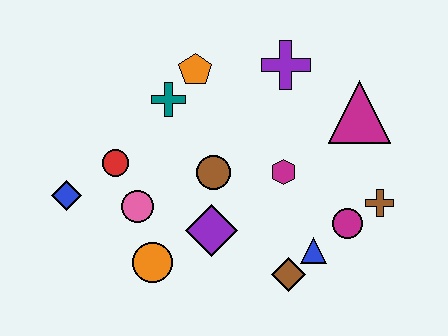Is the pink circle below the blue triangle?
No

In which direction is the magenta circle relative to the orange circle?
The magenta circle is to the right of the orange circle.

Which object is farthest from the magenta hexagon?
The blue diamond is farthest from the magenta hexagon.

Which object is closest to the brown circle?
The purple diamond is closest to the brown circle.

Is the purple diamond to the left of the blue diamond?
No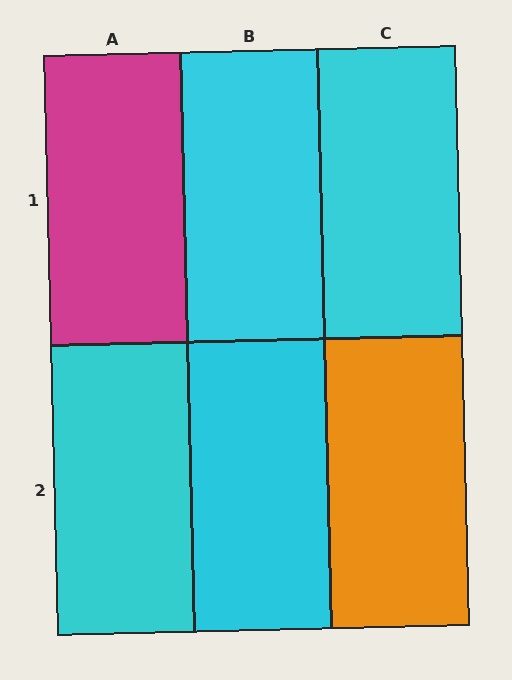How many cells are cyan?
4 cells are cyan.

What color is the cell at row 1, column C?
Cyan.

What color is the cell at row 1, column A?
Magenta.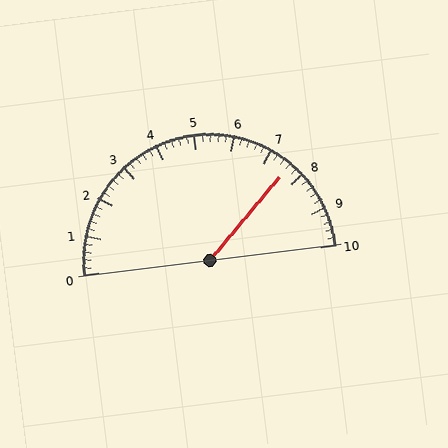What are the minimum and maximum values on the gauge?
The gauge ranges from 0 to 10.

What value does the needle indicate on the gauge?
The needle indicates approximately 7.6.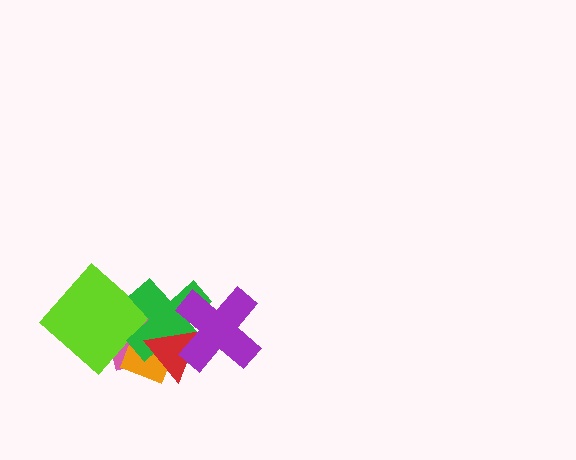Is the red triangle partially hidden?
Yes, it is partially covered by another shape.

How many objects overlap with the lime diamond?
2 objects overlap with the lime diamond.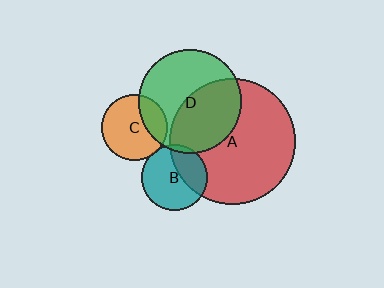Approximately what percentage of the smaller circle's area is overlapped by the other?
Approximately 5%.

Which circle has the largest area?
Circle A (red).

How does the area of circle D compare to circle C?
Approximately 2.4 times.